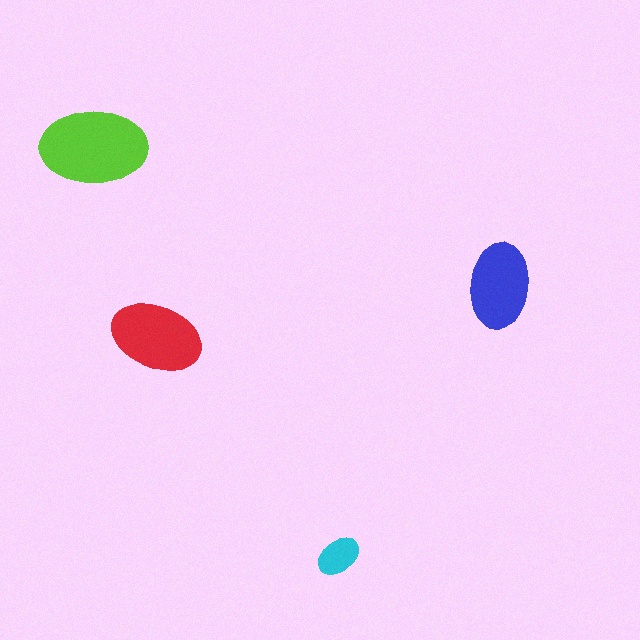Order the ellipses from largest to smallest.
the lime one, the red one, the blue one, the cyan one.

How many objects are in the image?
There are 4 objects in the image.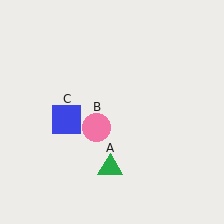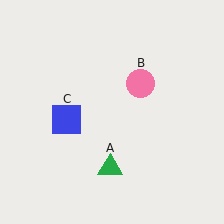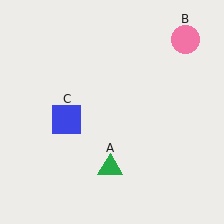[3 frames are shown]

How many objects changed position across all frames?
1 object changed position: pink circle (object B).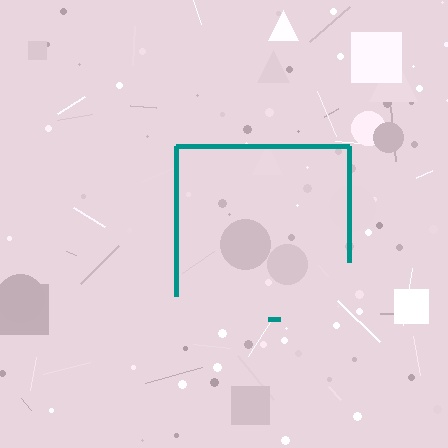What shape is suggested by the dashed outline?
The dashed outline suggests a square.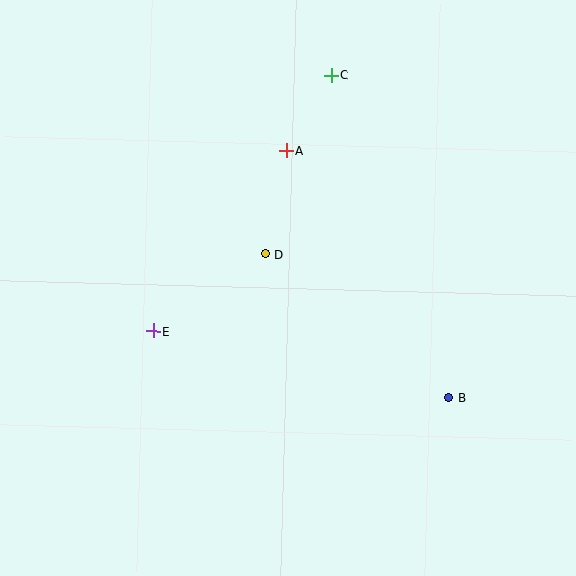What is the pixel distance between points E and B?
The distance between E and B is 303 pixels.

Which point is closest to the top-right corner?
Point C is closest to the top-right corner.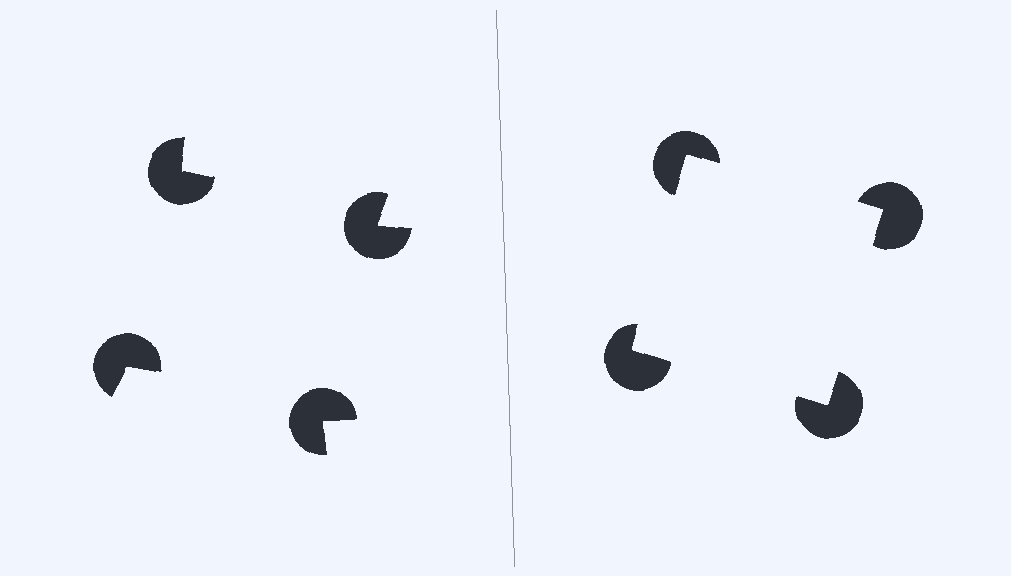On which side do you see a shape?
An illusory square appears on the right side. On the left side the wedge cuts are rotated, so no coherent shape forms.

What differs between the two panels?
The pac-man discs are positioned identically on both sides; only the wedge orientations differ. On the right they align to a square; on the left they are misaligned.